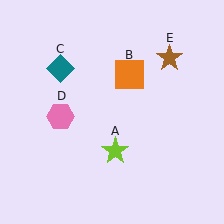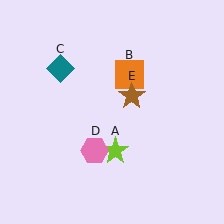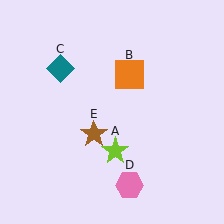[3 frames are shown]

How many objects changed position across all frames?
2 objects changed position: pink hexagon (object D), brown star (object E).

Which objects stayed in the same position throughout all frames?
Lime star (object A) and orange square (object B) and teal diamond (object C) remained stationary.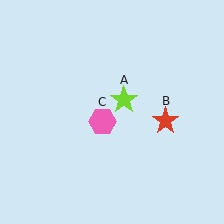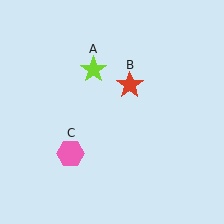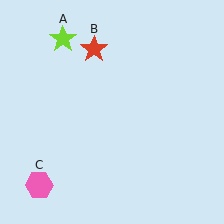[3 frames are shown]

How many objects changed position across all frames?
3 objects changed position: lime star (object A), red star (object B), pink hexagon (object C).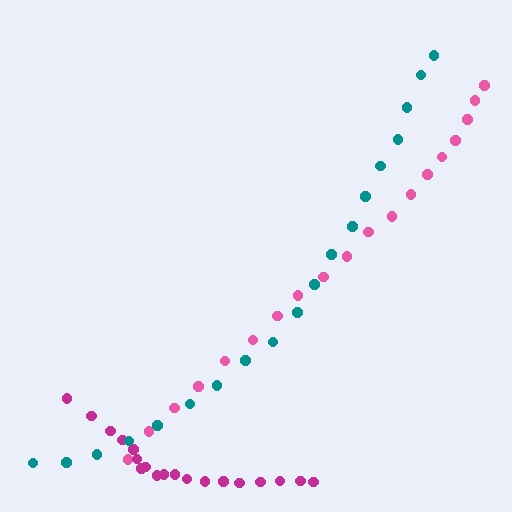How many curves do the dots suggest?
There are 3 distinct paths.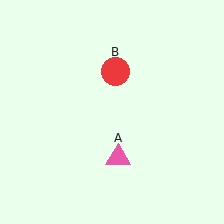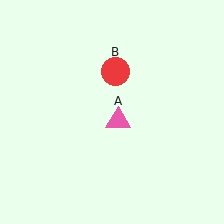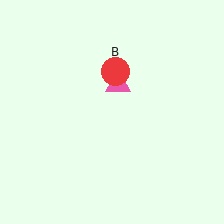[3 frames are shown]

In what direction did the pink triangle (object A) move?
The pink triangle (object A) moved up.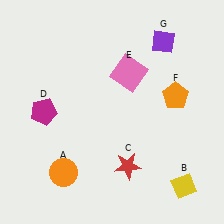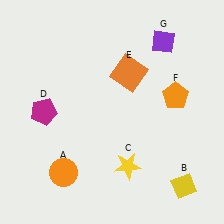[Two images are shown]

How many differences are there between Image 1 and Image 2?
There are 2 differences between the two images.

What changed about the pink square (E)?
In Image 1, E is pink. In Image 2, it changed to orange.